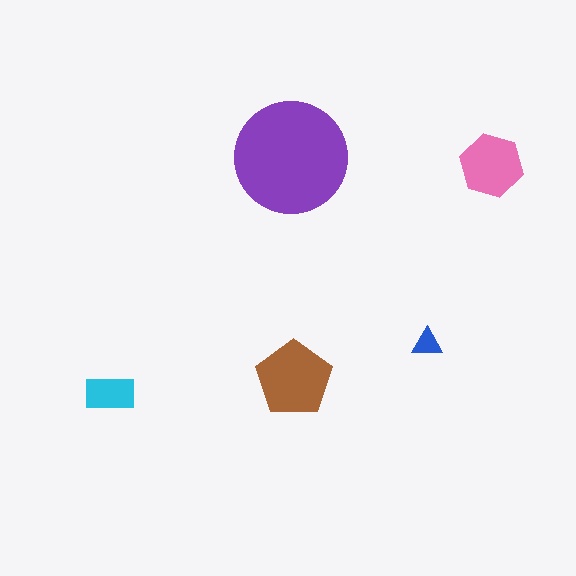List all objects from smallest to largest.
The blue triangle, the cyan rectangle, the pink hexagon, the brown pentagon, the purple circle.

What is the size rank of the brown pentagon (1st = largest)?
2nd.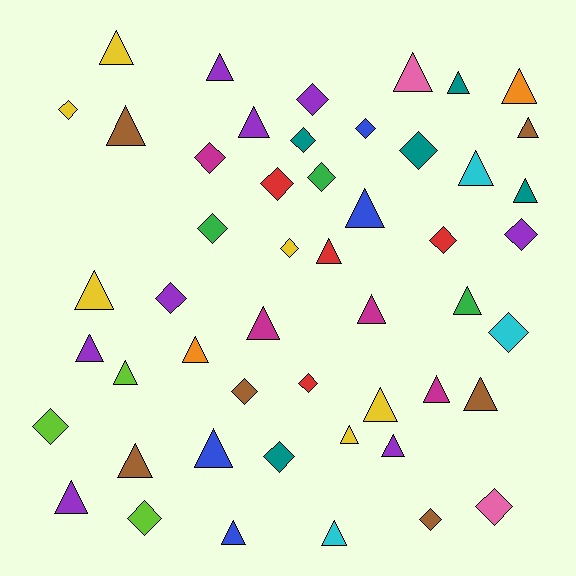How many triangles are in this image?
There are 29 triangles.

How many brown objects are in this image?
There are 6 brown objects.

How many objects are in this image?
There are 50 objects.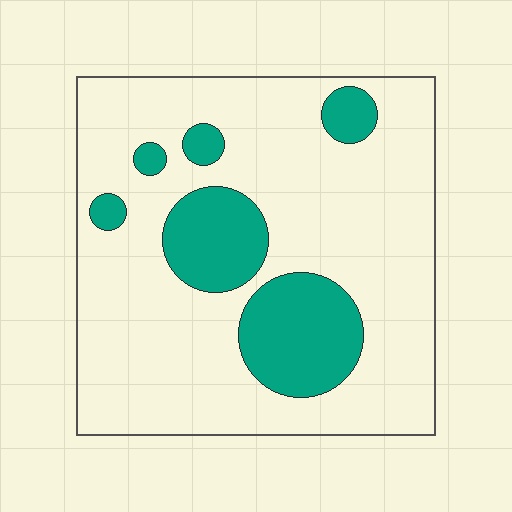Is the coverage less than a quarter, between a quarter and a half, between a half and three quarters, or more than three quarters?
Less than a quarter.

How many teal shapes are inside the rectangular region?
6.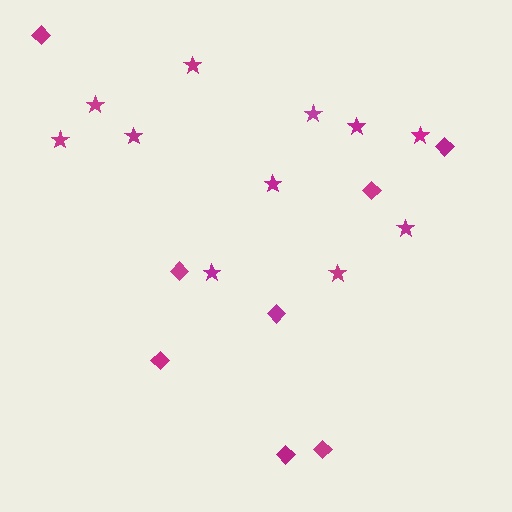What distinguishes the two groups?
There are 2 groups: one group of stars (11) and one group of diamonds (8).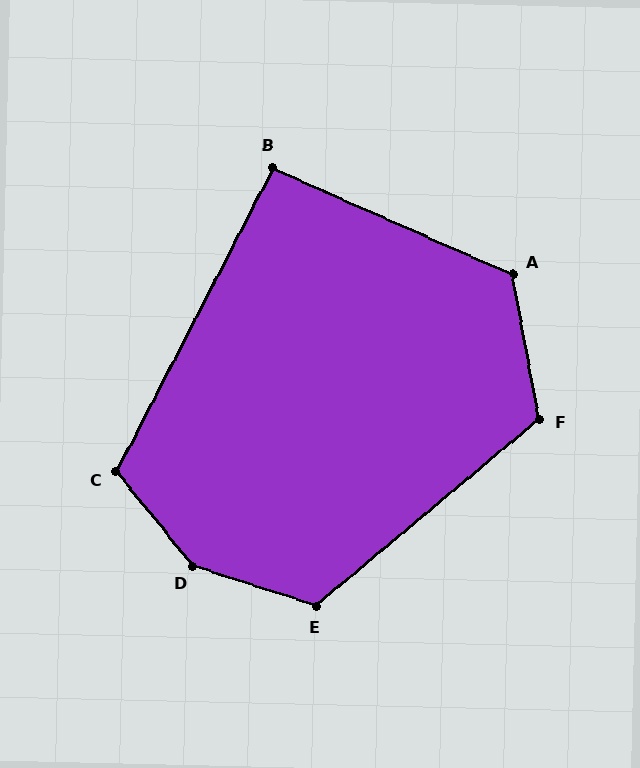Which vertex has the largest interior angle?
D, at approximately 147 degrees.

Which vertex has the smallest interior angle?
B, at approximately 93 degrees.